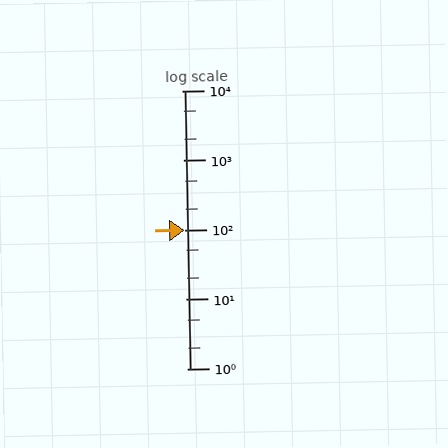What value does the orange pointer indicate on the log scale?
The pointer indicates approximately 100.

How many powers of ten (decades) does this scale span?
The scale spans 4 decades, from 1 to 10000.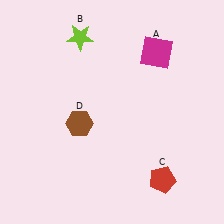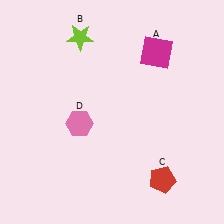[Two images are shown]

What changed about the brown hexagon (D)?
In Image 1, D is brown. In Image 2, it changed to pink.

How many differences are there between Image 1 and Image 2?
There is 1 difference between the two images.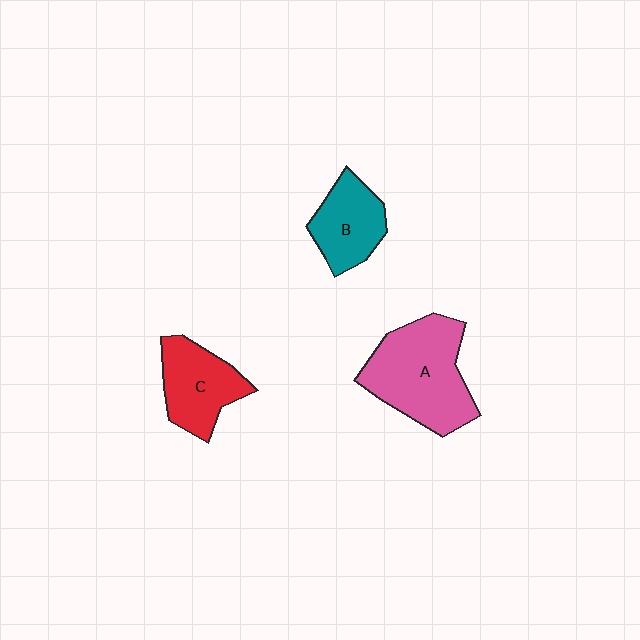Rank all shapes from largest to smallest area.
From largest to smallest: A (pink), C (red), B (teal).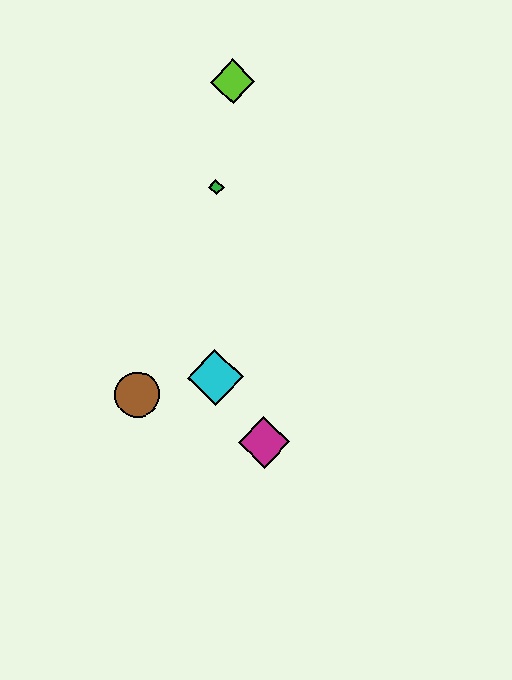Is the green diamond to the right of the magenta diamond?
No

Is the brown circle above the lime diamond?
No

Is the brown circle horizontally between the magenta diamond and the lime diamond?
No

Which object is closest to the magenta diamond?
The cyan diamond is closest to the magenta diamond.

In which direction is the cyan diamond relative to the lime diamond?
The cyan diamond is below the lime diamond.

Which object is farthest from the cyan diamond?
The lime diamond is farthest from the cyan diamond.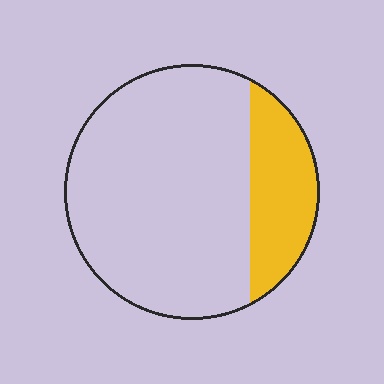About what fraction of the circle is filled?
About one fifth (1/5).